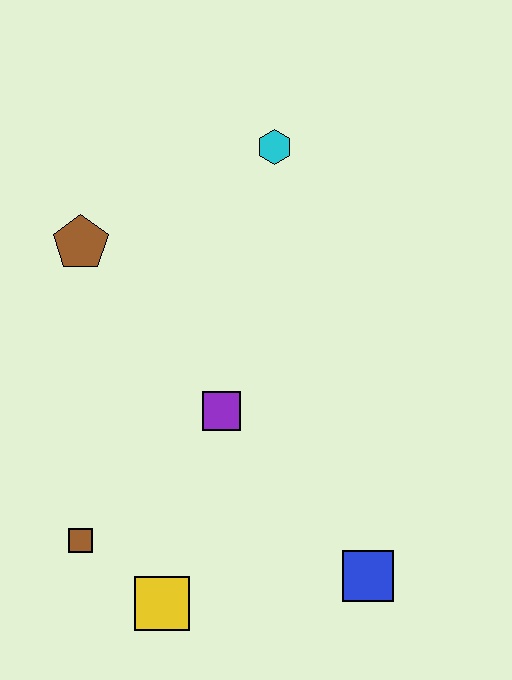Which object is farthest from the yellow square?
The cyan hexagon is farthest from the yellow square.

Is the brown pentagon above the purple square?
Yes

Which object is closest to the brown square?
The yellow square is closest to the brown square.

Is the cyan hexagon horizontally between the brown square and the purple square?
No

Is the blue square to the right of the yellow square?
Yes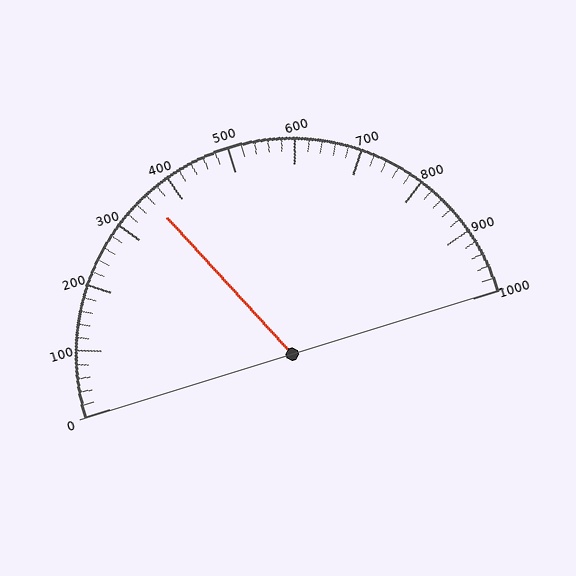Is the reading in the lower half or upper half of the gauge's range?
The reading is in the lower half of the range (0 to 1000).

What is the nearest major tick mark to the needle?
The nearest major tick mark is 400.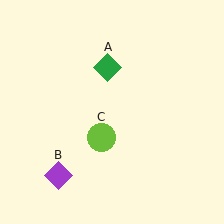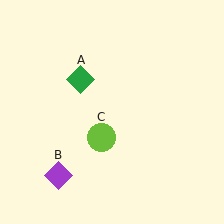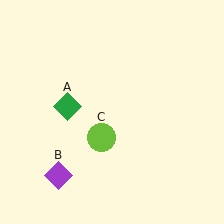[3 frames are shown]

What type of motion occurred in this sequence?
The green diamond (object A) rotated counterclockwise around the center of the scene.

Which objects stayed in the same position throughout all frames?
Purple diamond (object B) and lime circle (object C) remained stationary.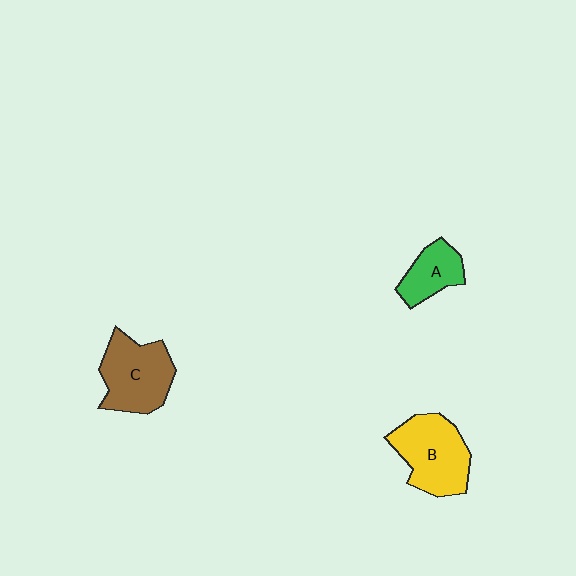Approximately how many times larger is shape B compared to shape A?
Approximately 1.8 times.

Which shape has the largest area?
Shape B (yellow).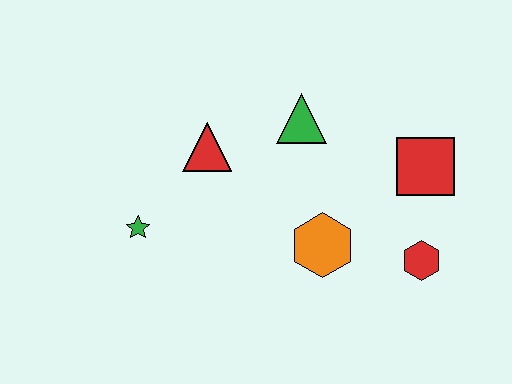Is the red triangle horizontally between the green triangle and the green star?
Yes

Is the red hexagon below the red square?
Yes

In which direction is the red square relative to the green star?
The red square is to the right of the green star.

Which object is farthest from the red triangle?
The red hexagon is farthest from the red triangle.